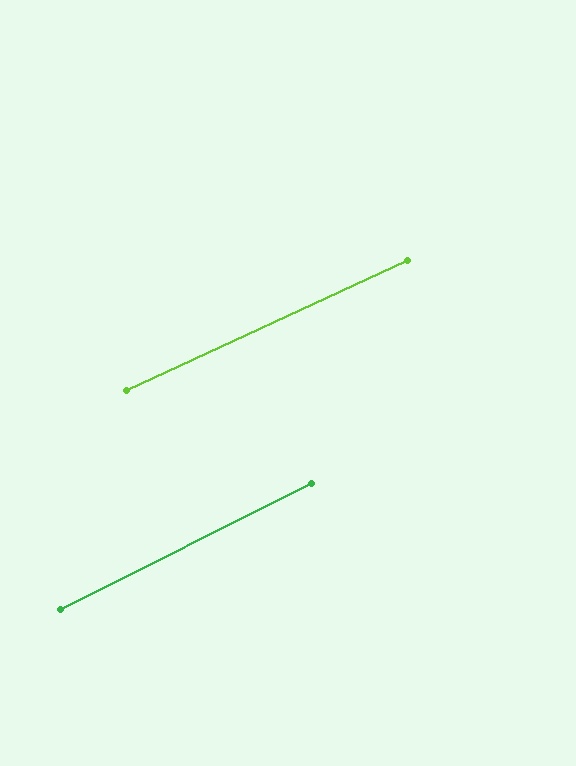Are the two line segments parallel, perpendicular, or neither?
Parallel — their directions differ by only 1.9°.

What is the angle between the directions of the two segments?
Approximately 2 degrees.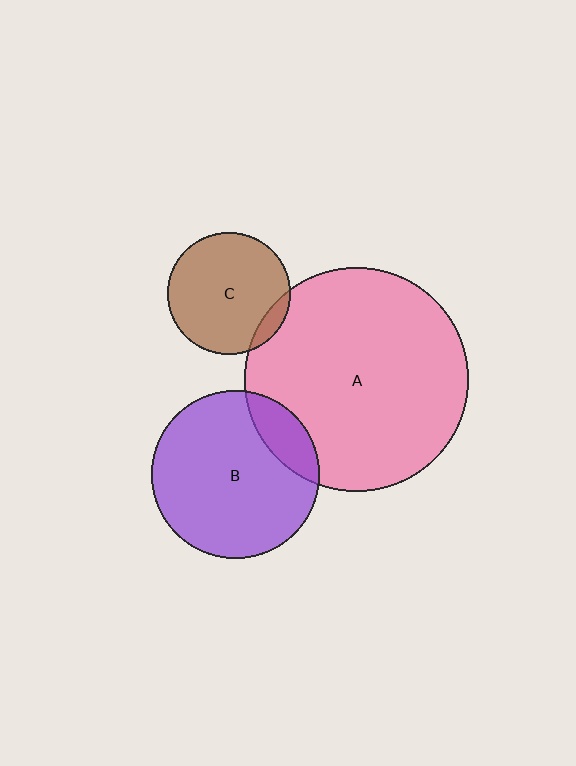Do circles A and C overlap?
Yes.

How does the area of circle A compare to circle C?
Approximately 3.3 times.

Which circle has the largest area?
Circle A (pink).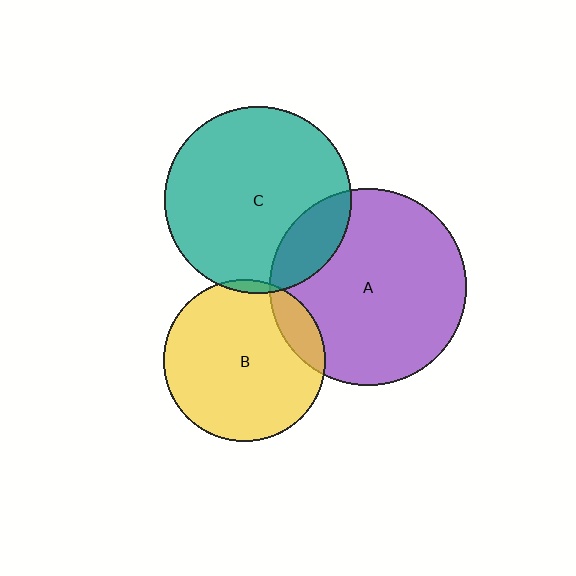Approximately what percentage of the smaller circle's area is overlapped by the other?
Approximately 15%.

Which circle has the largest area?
Circle A (purple).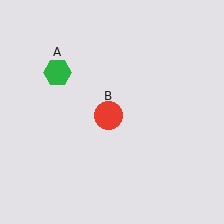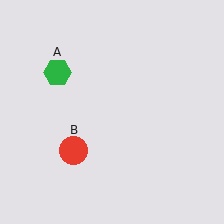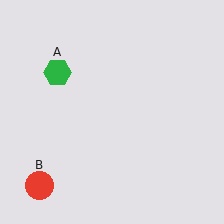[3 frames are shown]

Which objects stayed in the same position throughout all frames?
Green hexagon (object A) remained stationary.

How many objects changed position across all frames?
1 object changed position: red circle (object B).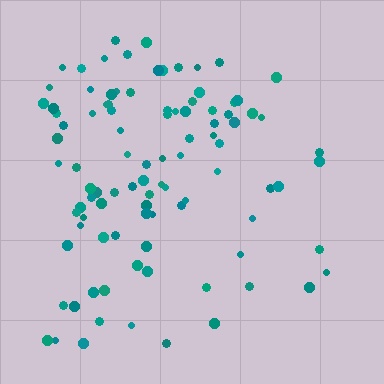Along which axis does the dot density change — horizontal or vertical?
Horizontal.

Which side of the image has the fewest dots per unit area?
The right.